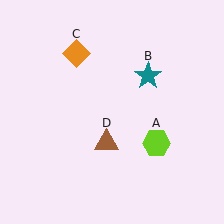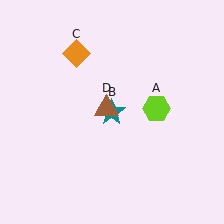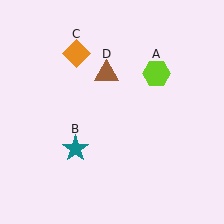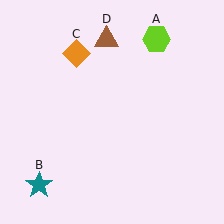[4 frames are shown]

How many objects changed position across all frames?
3 objects changed position: lime hexagon (object A), teal star (object B), brown triangle (object D).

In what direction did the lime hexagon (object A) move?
The lime hexagon (object A) moved up.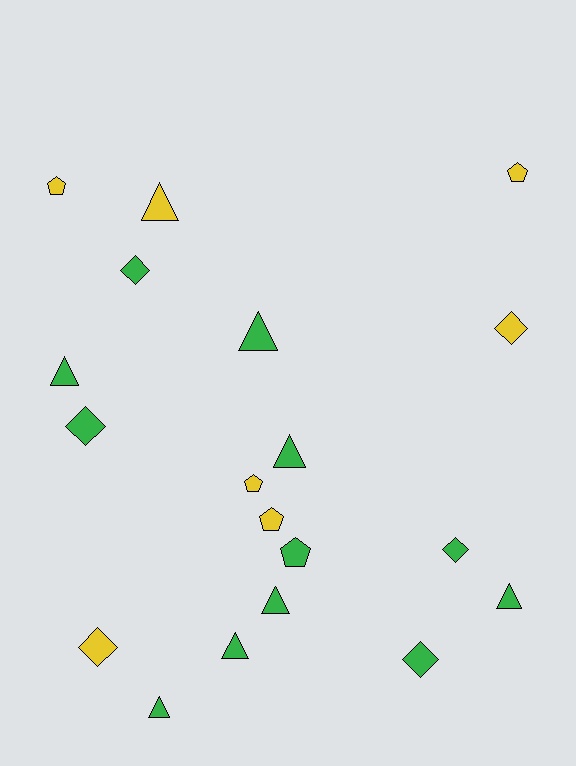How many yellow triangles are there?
There is 1 yellow triangle.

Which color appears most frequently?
Green, with 12 objects.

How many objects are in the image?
There are 19 objects.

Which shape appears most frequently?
Triangle, with 8 objects.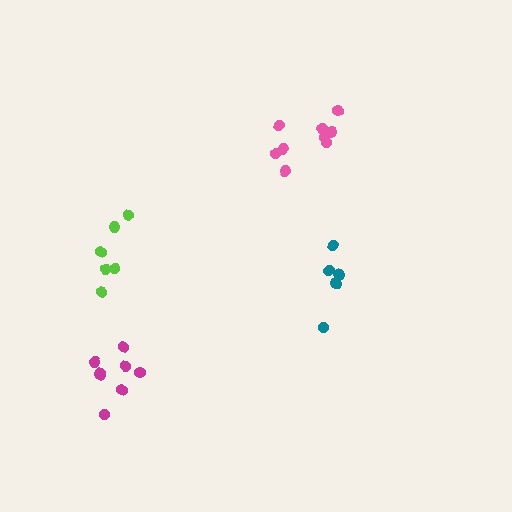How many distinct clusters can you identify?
There are 4 distinct clusters.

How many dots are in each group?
Group 1: 8 dots, Group 2: 5 dots, Group 3: 9 dots, Group 4: 6 dots (28 total).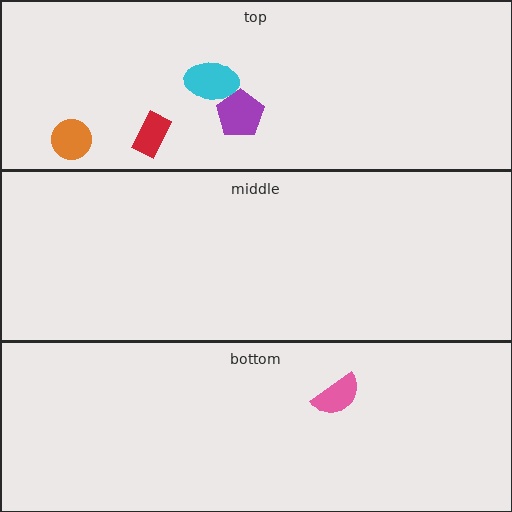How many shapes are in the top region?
4.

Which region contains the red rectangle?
The top region.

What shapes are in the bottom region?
The pink semicircle.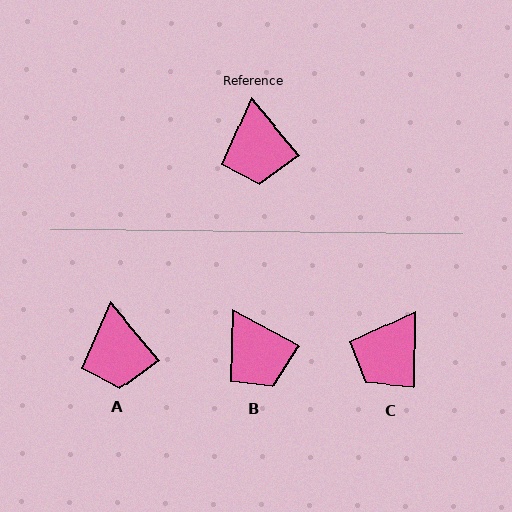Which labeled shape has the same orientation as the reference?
A.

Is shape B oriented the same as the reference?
No, it is off by about 22 degrees.